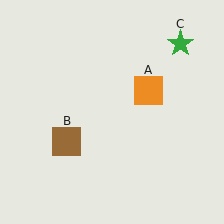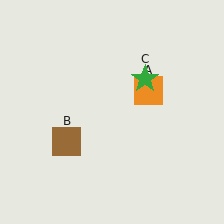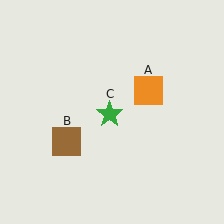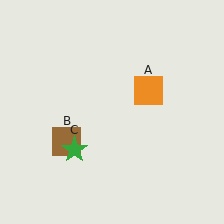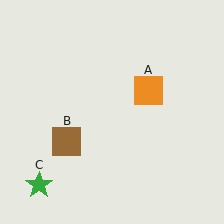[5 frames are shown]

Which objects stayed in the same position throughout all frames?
Orange square (object A) and brown square (object B) remained stationary.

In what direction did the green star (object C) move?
The green star (object C) moved down and to the left.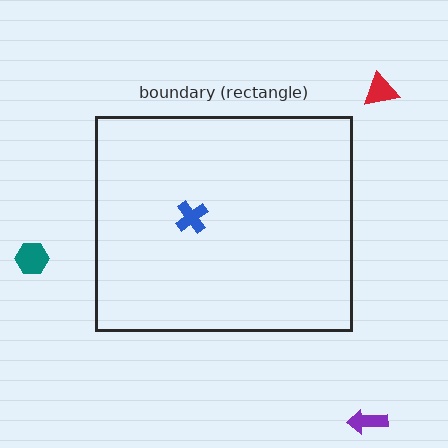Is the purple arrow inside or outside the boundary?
Outside.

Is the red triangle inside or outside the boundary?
Outside.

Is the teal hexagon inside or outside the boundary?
Outside.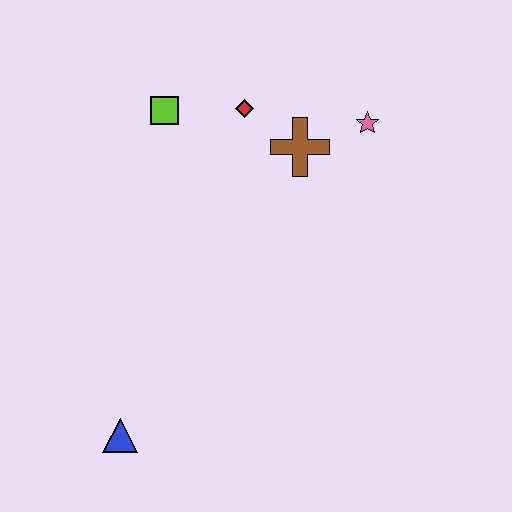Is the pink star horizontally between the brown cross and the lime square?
No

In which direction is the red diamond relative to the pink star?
The red diamond is to the left of the pink star.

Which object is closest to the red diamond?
The brown cross is closest to the red diamond.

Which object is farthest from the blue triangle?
The pink star is farthest from the blue triangle.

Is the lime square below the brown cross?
No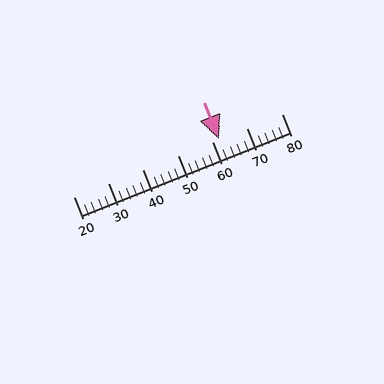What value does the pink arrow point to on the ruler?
The pink arrow points to approximately 62.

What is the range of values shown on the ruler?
The ruler shows values from 20 to 80.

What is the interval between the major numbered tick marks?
The major tick marks are spaced 10 units apart.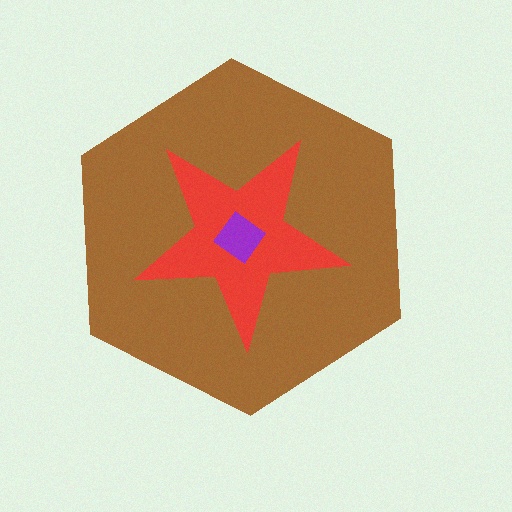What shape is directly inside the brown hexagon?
The red star.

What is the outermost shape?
The brown hexagon.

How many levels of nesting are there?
3.